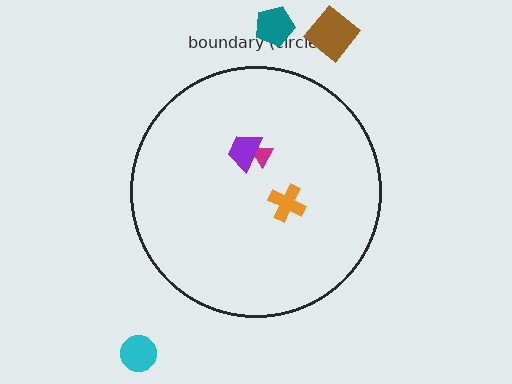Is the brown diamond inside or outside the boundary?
Outside.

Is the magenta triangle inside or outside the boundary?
Inside.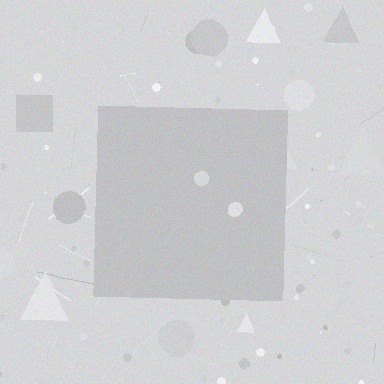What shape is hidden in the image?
A square is hidden in the image.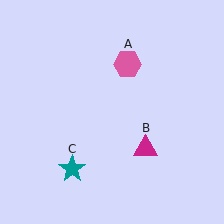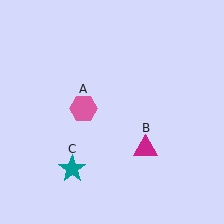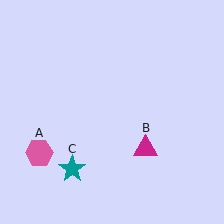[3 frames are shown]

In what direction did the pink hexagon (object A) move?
The pink hexagon (object A) moved down and to the left.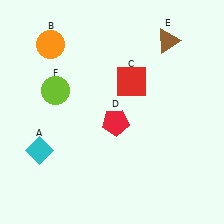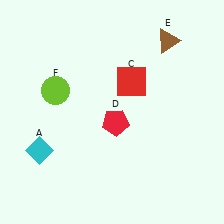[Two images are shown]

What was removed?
The orange circle (B) was removed in Image 2.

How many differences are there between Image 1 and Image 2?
There is 1 difference between the two images.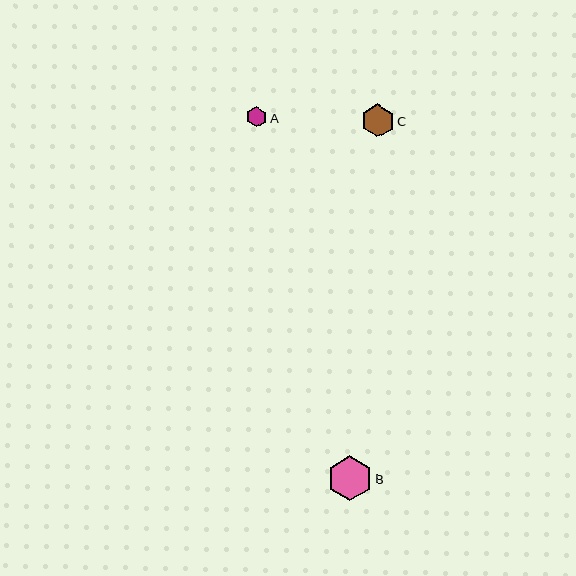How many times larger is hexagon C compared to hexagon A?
Hexagon C is approximately 1.6 times the size of hexagon A.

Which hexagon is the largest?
Hexagon B is the largest with a size of approximately 45 pixels.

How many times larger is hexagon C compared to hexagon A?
Hexagon C is approximately 1.6 times the size of hexagon A.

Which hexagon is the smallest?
Hexagon A is the smallest with a size of approximately 21 pixels.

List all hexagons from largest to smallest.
From largest to smallest: B, C, A.